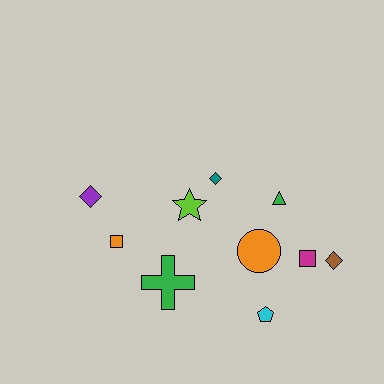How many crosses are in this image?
There is 1 cross.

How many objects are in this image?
There are 10 objects.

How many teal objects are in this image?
There is 1 teal object.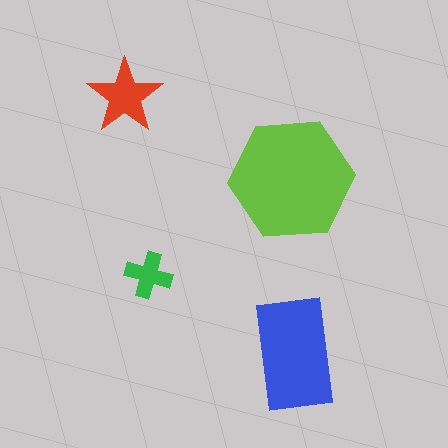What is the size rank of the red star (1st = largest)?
3rd.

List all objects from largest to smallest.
The lime hexagon, the blue rectangle, the red star, the green cross.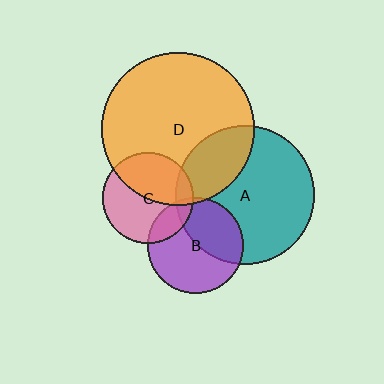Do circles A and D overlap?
Yes.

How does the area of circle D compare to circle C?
Approximately 2.8 times.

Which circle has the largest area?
Circle D (orange).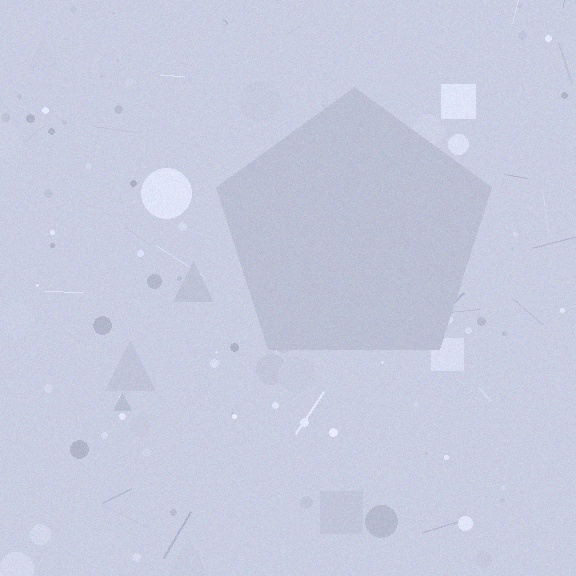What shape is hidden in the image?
A pentagon is hidden in the image.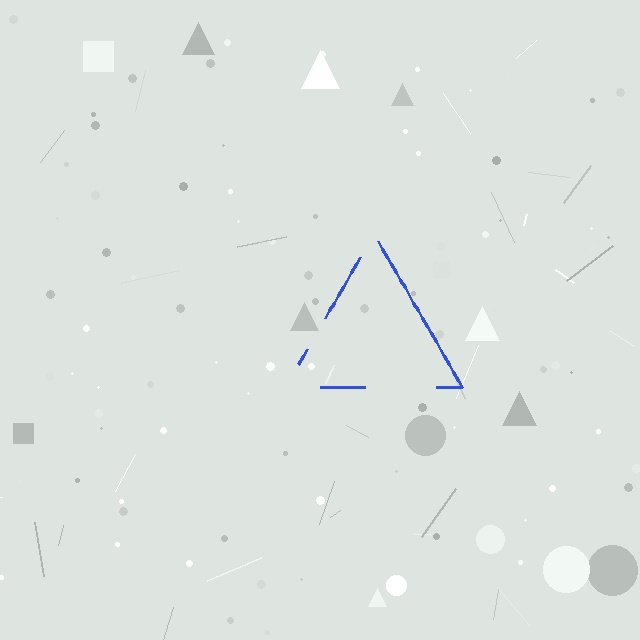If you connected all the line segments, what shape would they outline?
They would outline a triangle.